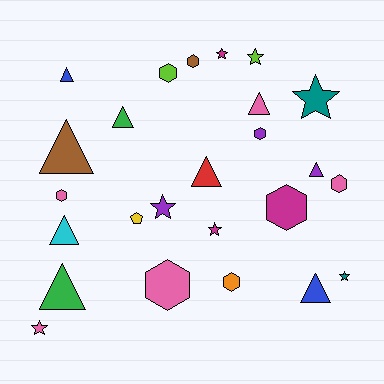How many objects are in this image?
There are 25 objects.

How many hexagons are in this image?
There are 8 hexagons.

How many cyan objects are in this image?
There is 1 cyan object.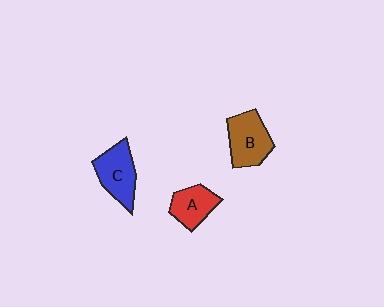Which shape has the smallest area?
Shape A (red).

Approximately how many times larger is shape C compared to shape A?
Approximately 1.3 times.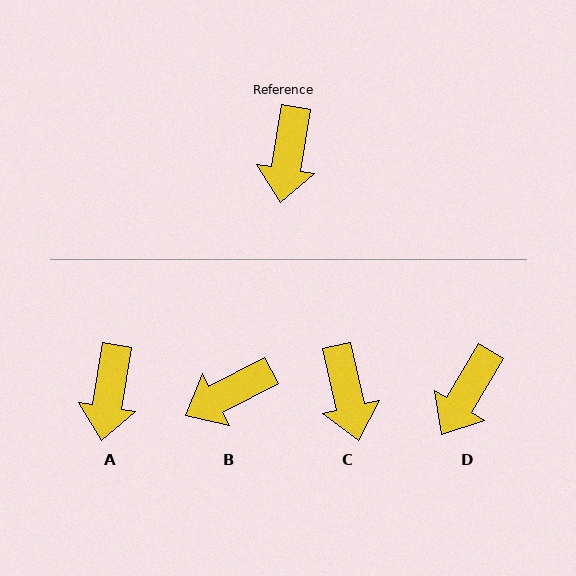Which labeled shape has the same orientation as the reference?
A.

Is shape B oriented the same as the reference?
No, it is off by about 53 degrees.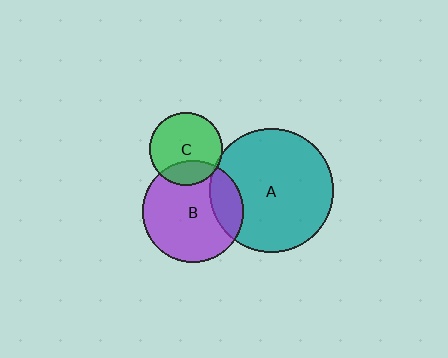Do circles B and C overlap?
Yes.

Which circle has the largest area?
Circle A (teal).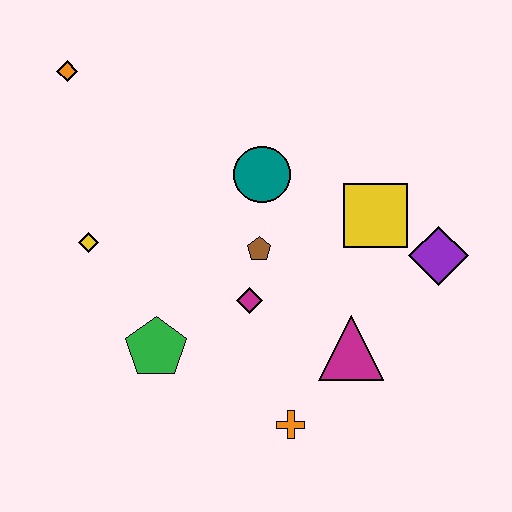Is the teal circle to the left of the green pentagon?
No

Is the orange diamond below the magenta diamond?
No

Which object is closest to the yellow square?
The purple diamond is closest to the yellow square.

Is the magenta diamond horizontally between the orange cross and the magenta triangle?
No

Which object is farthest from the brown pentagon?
The orange diamond is farthest from the brown pentagon.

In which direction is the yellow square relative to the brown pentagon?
The yellow square is to the right of the brown pentagon.